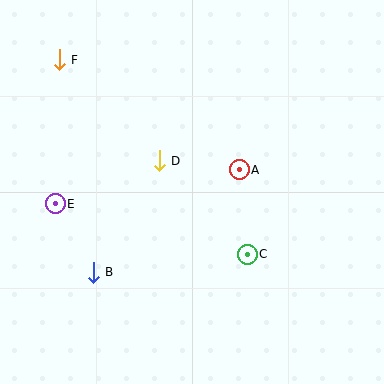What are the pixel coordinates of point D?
Point D is at (159, 161).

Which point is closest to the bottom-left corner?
Point B is closest to the bottom-left corner.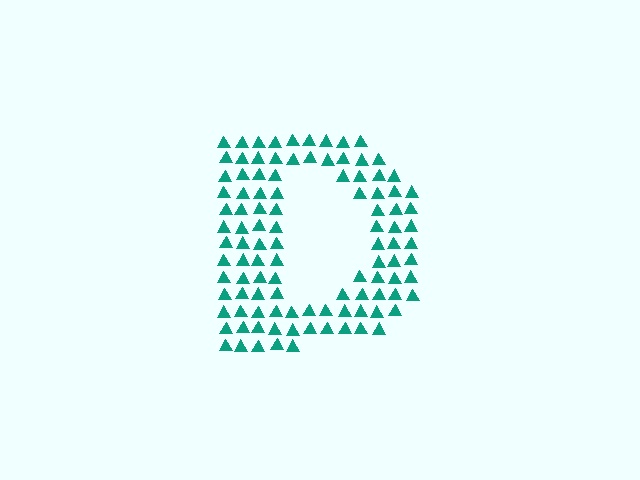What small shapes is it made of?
It is made of small triangles.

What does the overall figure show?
The overall figure shows the letter D.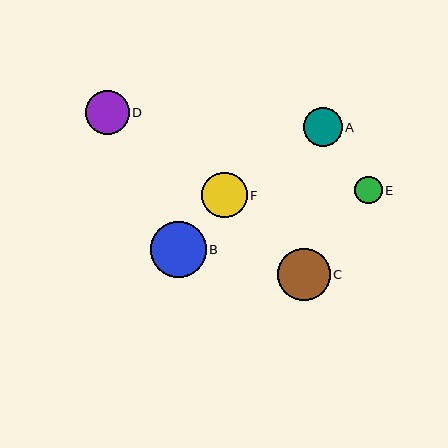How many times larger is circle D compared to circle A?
Circle D is approximately 1.1 times the size of circle A.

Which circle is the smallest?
Circle E is the smallest with a size of approximately 27 pixels.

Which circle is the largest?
Circle B is the largest with a size of approximately 56 pixels.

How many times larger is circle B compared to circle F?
Circle B is approximately 1.2 times the size of circle F.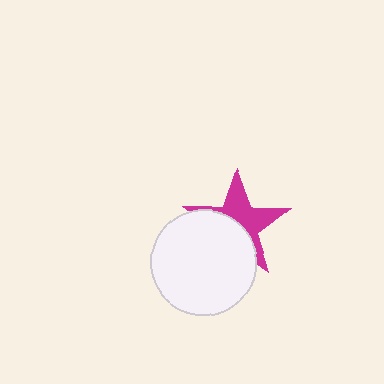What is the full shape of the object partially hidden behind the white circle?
The partially hidden object is a magenta star.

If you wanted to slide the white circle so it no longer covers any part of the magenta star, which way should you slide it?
Slide it toward the lower-left — that is the most direct way to separate the two shapes.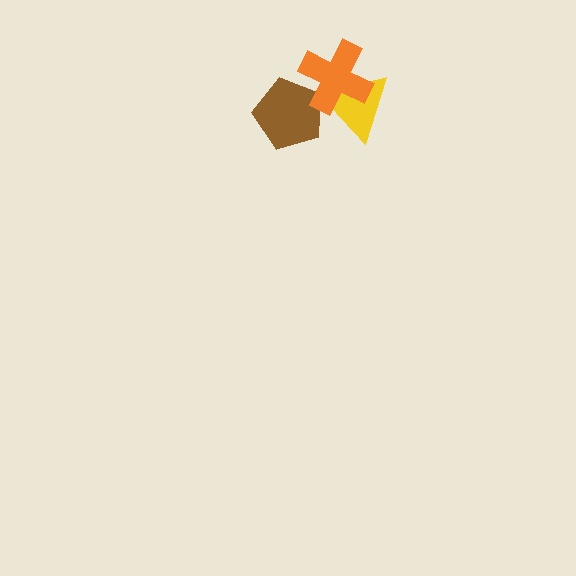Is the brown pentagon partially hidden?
Yes, it is partially covered by another shape.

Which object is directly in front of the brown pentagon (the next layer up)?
The yellow triangle is directly in front of the brown pentagon.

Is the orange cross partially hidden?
No, no other shape covers it.